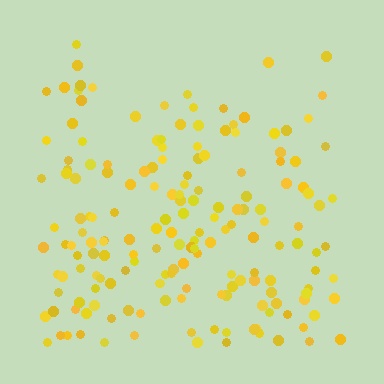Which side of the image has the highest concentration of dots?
The bottom.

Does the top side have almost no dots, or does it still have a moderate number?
Still a moderate number, just noticeably fewer than the bottom.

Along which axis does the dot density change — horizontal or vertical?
Vertical.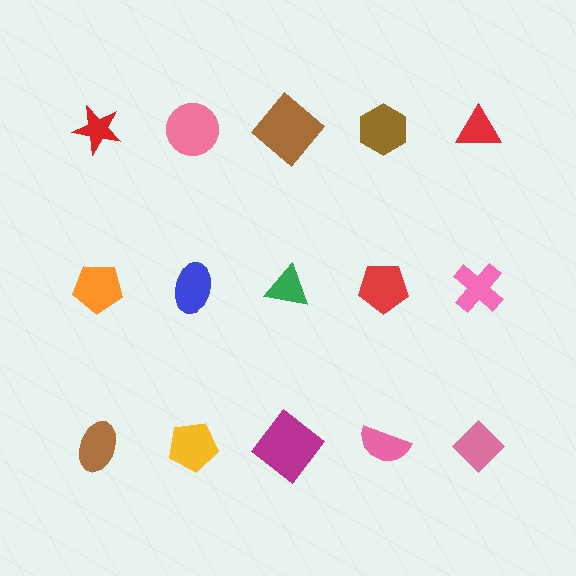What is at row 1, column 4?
A brown hexagon.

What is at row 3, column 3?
A magenta diamond.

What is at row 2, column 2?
A blue ellipse.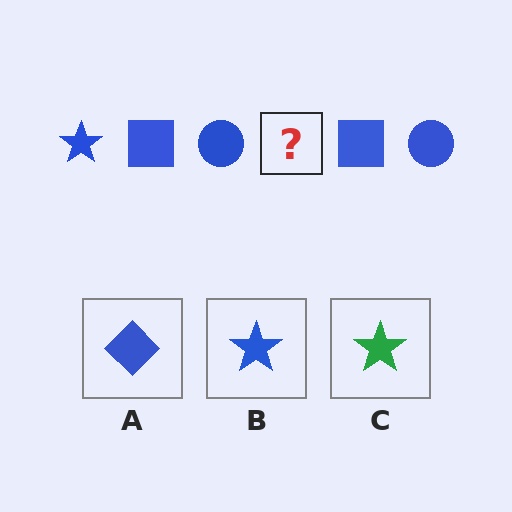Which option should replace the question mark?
Option B.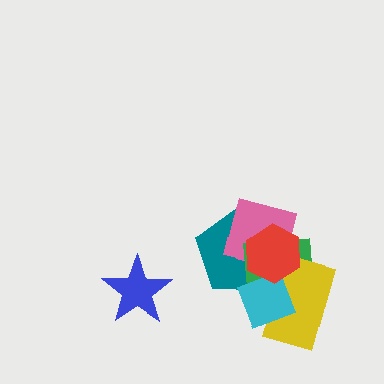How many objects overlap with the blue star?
0 objects overlap with the blue star.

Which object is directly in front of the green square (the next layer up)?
The yellow rectangle is directly in front of the green square.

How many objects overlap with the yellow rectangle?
4 objects overlap with the yellow rectangle.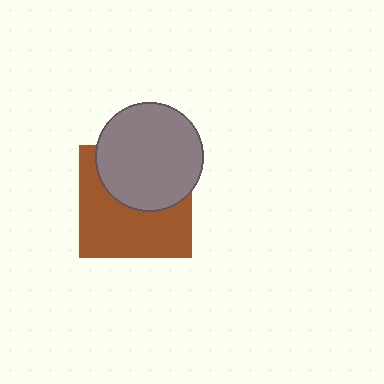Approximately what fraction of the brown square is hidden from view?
Roughly 44% of the brown square is hidden behind the gray circle.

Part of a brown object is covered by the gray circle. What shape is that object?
It is a square.